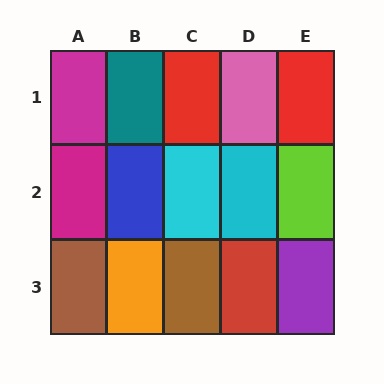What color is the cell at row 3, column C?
Brown.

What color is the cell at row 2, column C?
Cyan.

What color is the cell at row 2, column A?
Magenta.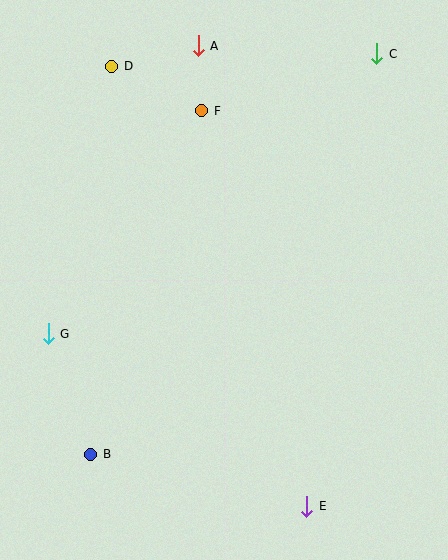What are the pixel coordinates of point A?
Point A is at (198, 46).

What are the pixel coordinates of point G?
Point G is at (48, 334).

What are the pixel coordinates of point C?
Point C is at (377, 54).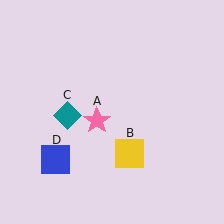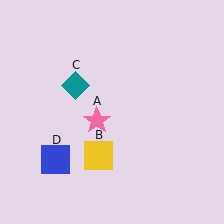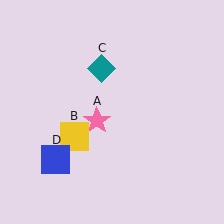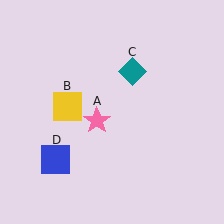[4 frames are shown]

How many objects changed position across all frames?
2 objects changed position: yellow square (object B), teal diamond (object C).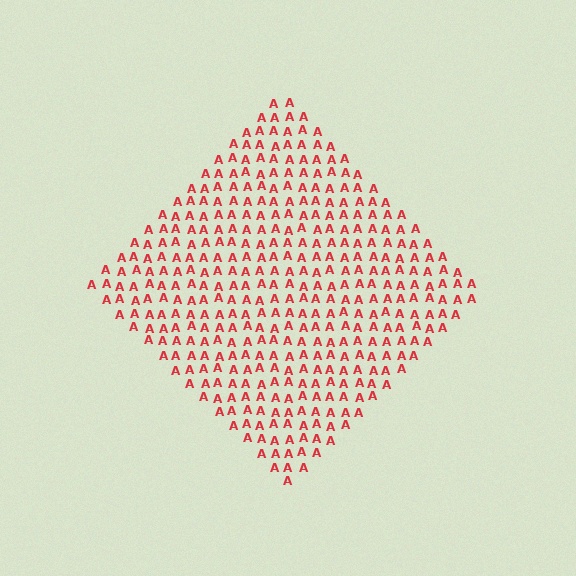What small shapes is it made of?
It is made of small letter A's.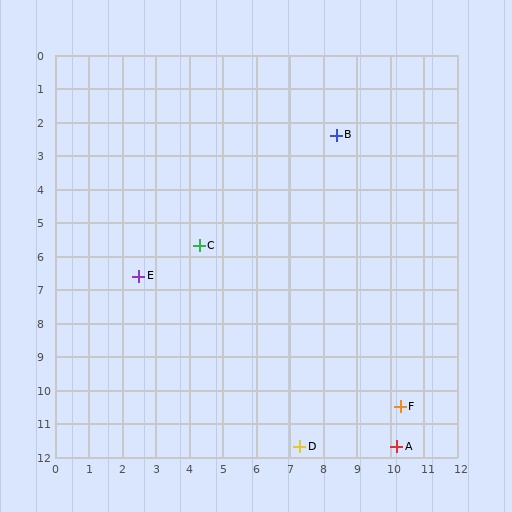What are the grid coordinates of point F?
Point F is at approximately (10.3, 10.5).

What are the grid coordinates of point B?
Point B is at approximately (8.4, 2.4).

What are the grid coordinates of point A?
Point A is at approximately (10.2, 11.7).